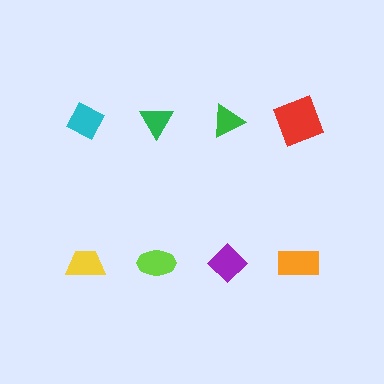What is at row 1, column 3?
A green triangle.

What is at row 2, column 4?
An orange rectangle.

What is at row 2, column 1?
A yellow trapezoid.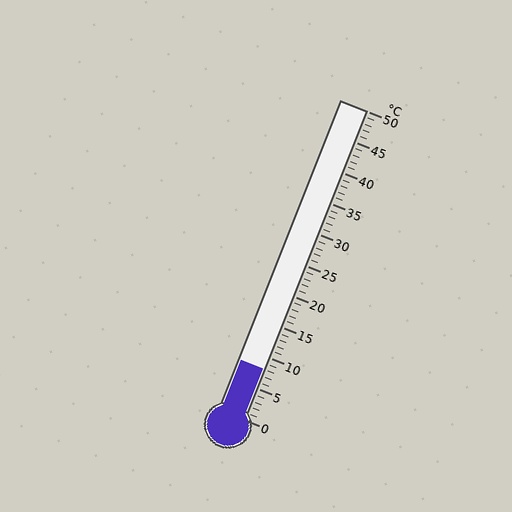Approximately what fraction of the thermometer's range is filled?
The thermometer is filled to approximately 15% of its range.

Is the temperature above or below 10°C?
The temperature is below 10°C.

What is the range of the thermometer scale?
The thermometer scale ranges from 0°C to 50°C.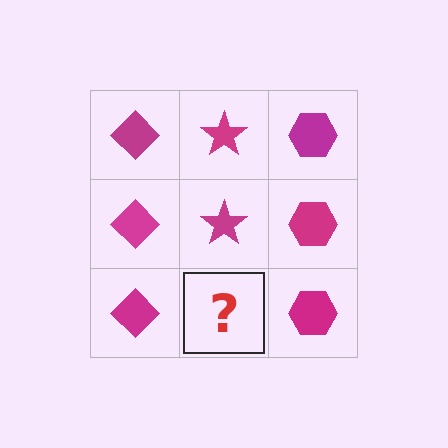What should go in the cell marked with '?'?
The missing cell should contain a magenta star.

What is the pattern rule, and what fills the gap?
The rule is that each column has a consistent shape. The gap should be filled with a magenta star.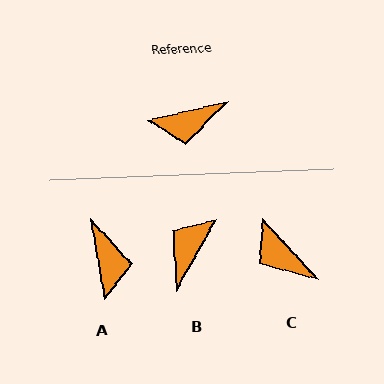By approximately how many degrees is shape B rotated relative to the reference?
Approximately 132 degrees clockwise.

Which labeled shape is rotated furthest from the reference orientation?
B, about 132 degrees away.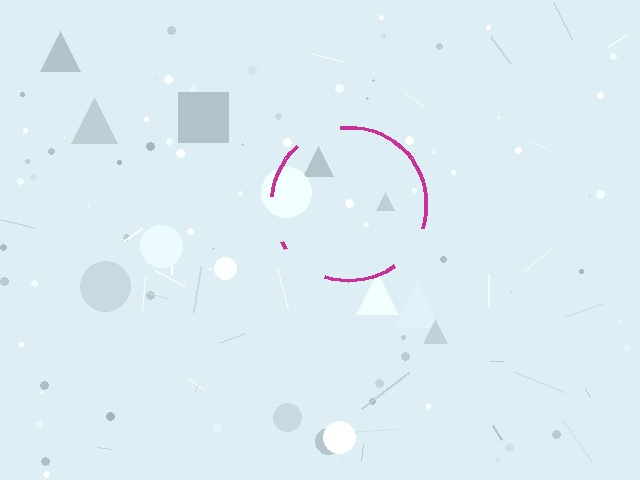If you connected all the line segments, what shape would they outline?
They would outline a circle.